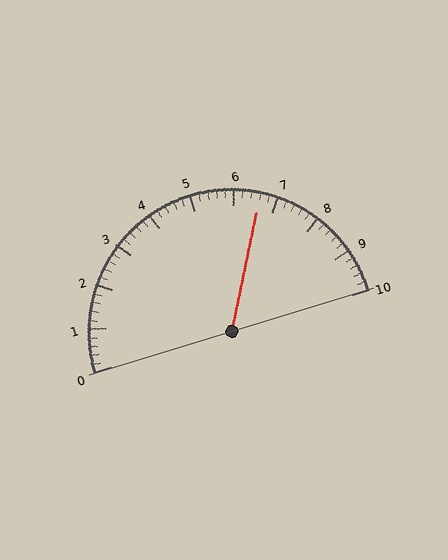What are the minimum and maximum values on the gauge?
The gauge ranges from 0 to 10.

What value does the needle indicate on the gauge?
The needle indicates approximately 6.6.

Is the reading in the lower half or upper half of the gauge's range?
The reading is in the upper half of the range (0 to 10).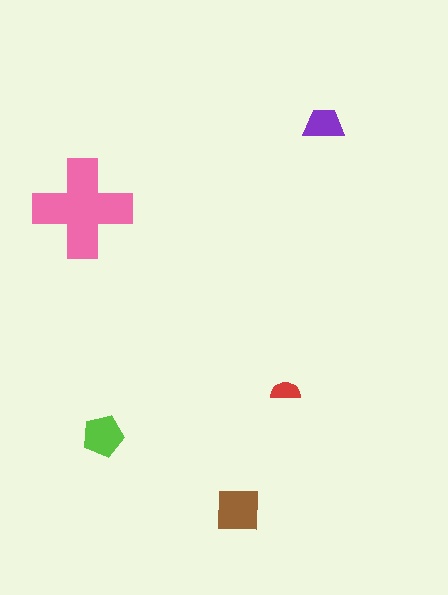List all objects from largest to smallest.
The pink cross, the brown square, the lime pentagon, the purple trapezoid, the red semicircle.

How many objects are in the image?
There are 5 objects in the image.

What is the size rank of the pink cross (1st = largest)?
1st.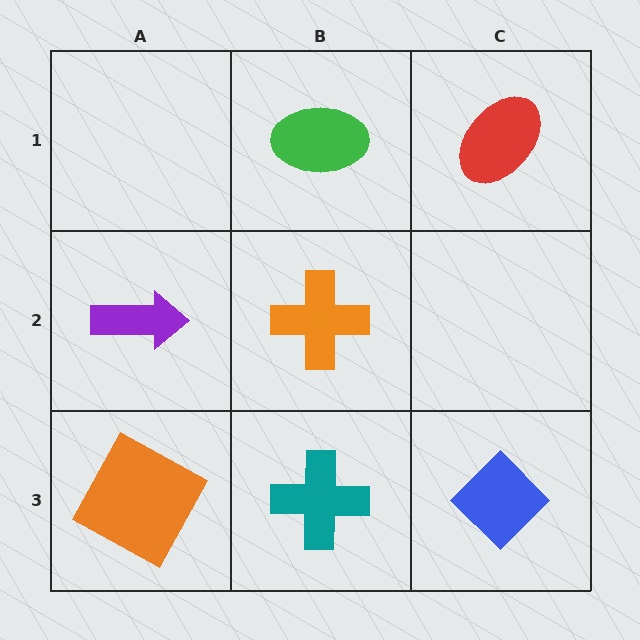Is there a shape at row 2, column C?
No, that cell is empty.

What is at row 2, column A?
A purple arrow.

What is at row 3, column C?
A blue diamond.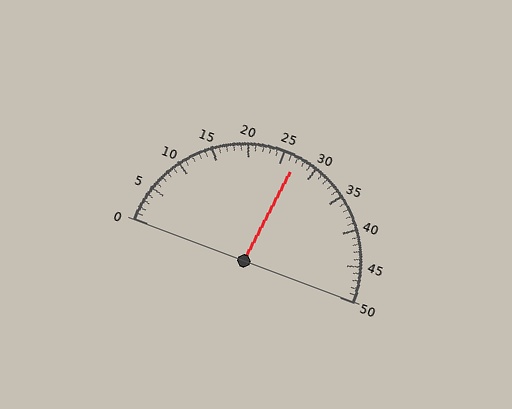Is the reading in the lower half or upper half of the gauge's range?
The reading is in the upper half of the range (0 to 50).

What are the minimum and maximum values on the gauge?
The gauge ranges from 0 to 50.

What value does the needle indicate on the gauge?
The needle indicates approximately 27.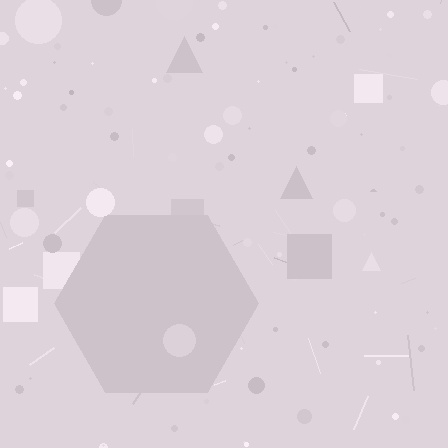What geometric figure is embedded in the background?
A hexagon is embedded in the background.